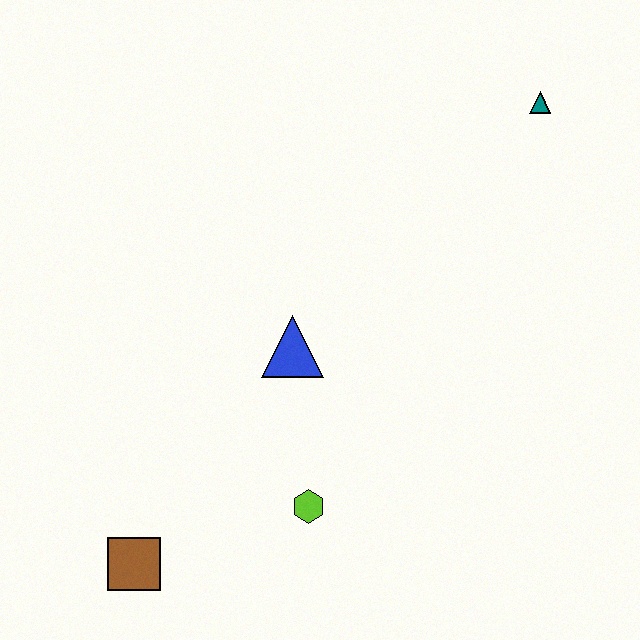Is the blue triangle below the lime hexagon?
No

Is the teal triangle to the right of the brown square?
Yes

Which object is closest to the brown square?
The lime hexagon is closest to the brown square.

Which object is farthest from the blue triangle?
The teal triangle is farthest from the blue triangle.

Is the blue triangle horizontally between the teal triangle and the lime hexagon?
No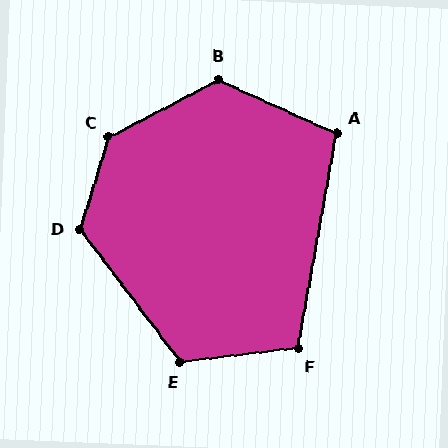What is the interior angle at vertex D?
Approximately 125 degrees (obtuse).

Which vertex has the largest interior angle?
C, at approximately 135 degrees.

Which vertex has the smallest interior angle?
A, at approximately 104 degrees.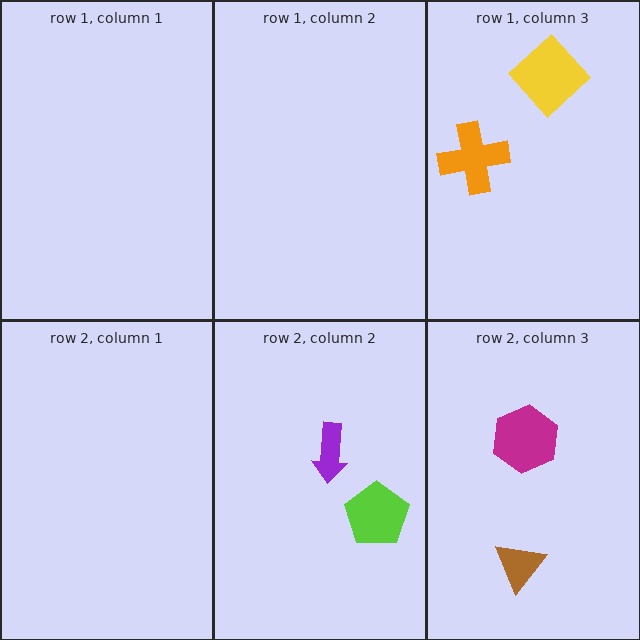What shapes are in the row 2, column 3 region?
The brown triangle, the magenta hexagon.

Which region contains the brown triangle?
The row 2, column 3 region.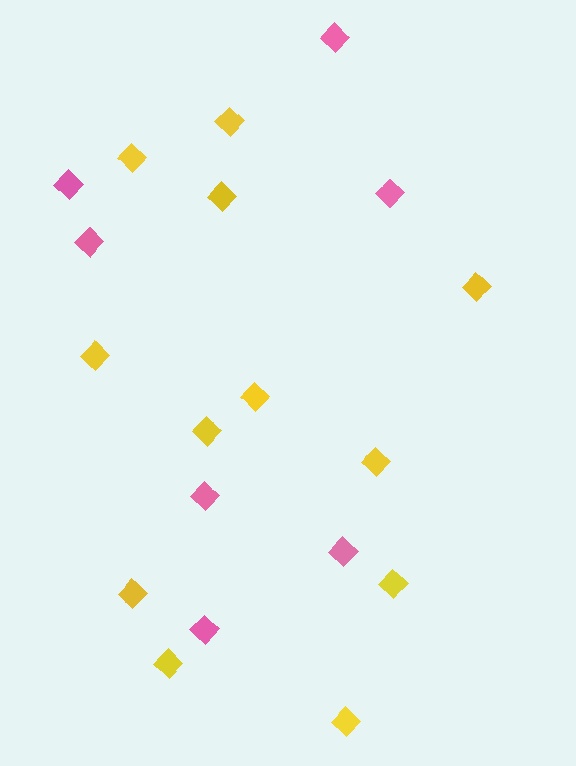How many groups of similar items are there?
There are 2 groups: one group of pink diamonds (7) and one group of yellow diamonds (12).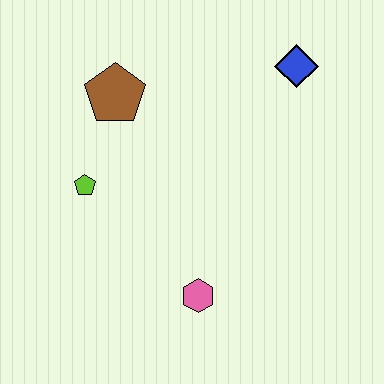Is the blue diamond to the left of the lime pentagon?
No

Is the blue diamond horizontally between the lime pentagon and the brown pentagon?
No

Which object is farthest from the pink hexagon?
The blue diamond is farthest from the pink hexagon.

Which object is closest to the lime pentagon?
The brown pentagon is closest to the lime pentagon.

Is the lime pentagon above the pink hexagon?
Yes